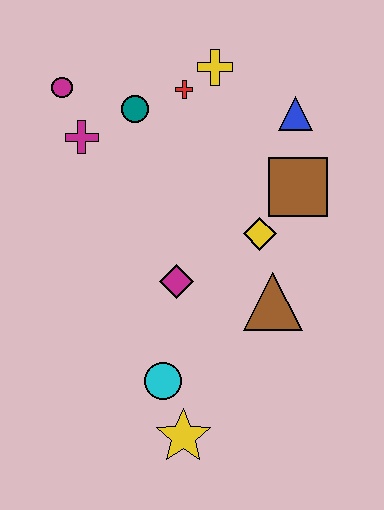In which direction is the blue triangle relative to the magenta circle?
The blue triangle is to the right of the magenta circle.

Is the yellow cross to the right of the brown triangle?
No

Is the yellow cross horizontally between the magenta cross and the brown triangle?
Yes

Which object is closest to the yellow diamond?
The brown square is closest to the yellow diamond.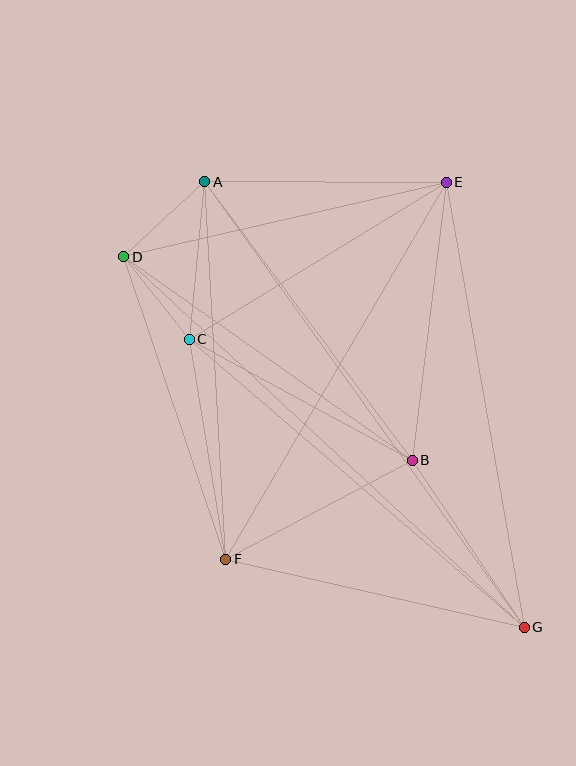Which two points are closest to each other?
Points C and D are closest to each other.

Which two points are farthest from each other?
Points A and G are farthest from each other.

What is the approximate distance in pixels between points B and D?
The distance between B and D is approximately 353 pixels.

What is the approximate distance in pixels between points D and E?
The distance between D and E is approximately 331 pixels.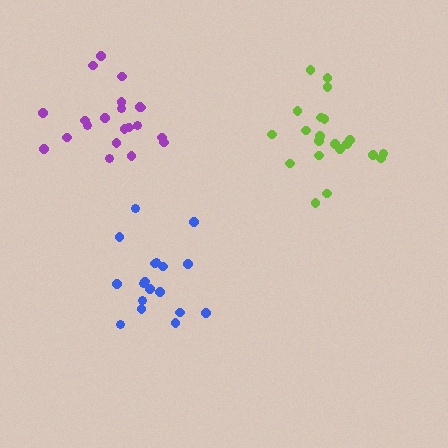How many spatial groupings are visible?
There are 3 spatial groupings.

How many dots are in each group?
Group 1: 21 dots, Group 2: 21 dots, Group 3: 18 dots (60 total).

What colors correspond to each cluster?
The clusters are colored: lime, purple, blue.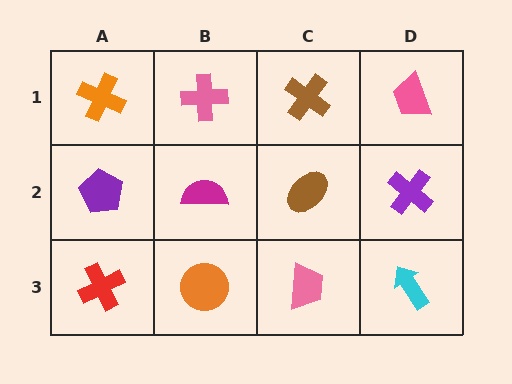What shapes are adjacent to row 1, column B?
A magenta semicircle (row 2, column B), an orange cross (row 1, column A), a brown cross (row 1, column C).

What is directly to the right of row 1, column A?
A pink cross.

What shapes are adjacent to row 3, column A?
A purple pentagon (row 2, column A), an orange circle (row 3, column B).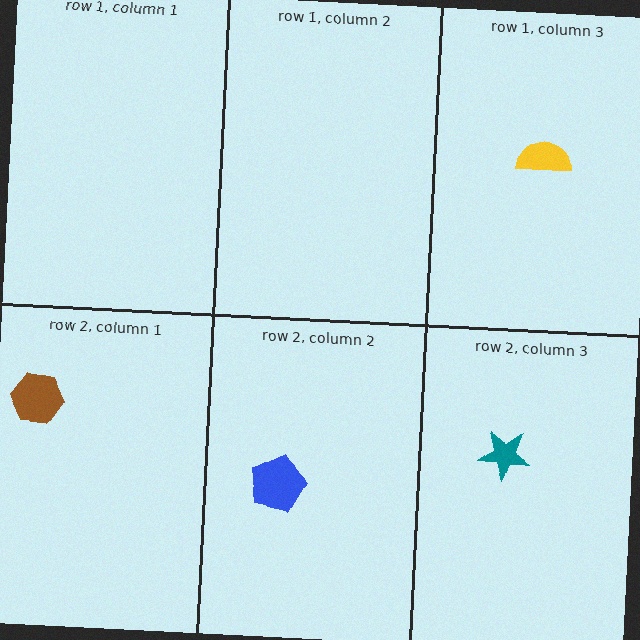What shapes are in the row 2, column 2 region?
The blue pentagon.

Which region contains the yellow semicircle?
The row 1, column 3 region.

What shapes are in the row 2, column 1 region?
The brown hexagon.